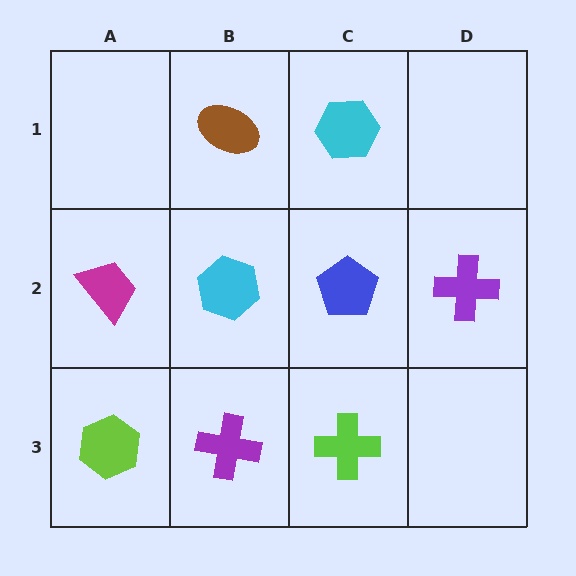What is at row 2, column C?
A blue pentagon.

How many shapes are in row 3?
3 shapes.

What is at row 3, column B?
A purple cross.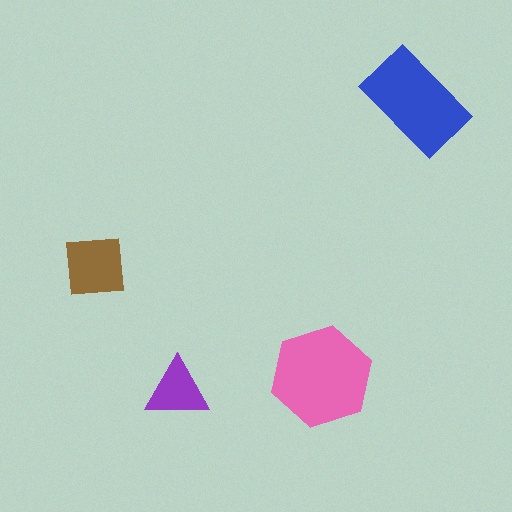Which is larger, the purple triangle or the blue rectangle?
The blue rectangle.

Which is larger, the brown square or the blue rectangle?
The blue rectangle.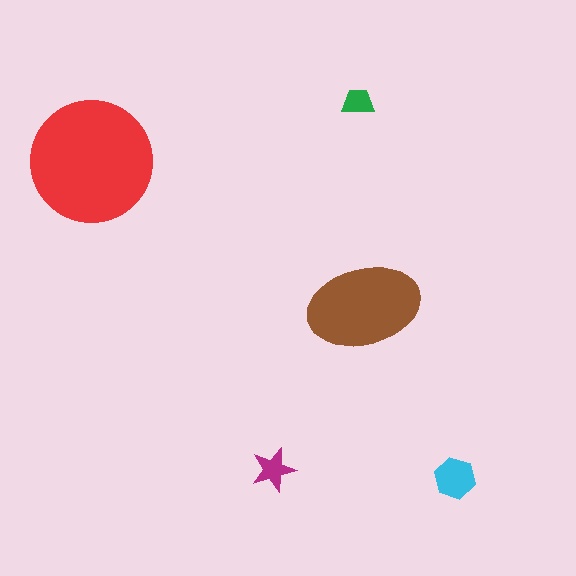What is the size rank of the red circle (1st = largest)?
1st.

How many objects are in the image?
There are 5 objects in the image.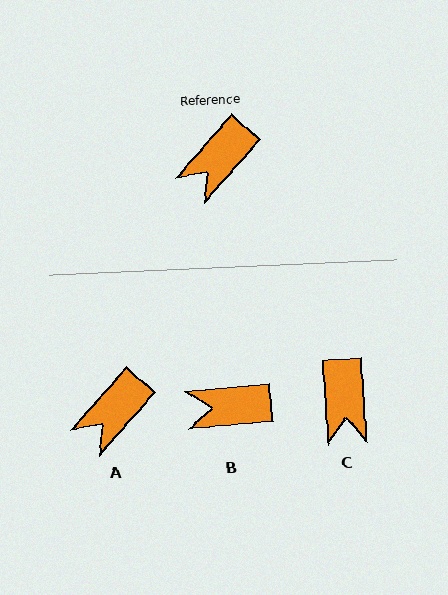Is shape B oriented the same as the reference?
No, it is off by about 44 degrees.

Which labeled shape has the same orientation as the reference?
A.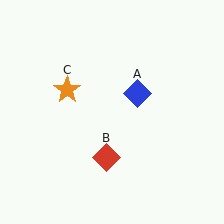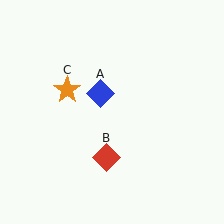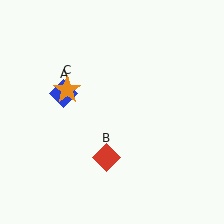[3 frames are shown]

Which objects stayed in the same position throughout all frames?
Red diamond (object B) and orange star (object C) remained stationary.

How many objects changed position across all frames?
1 object changed position: blue diamond (object A).